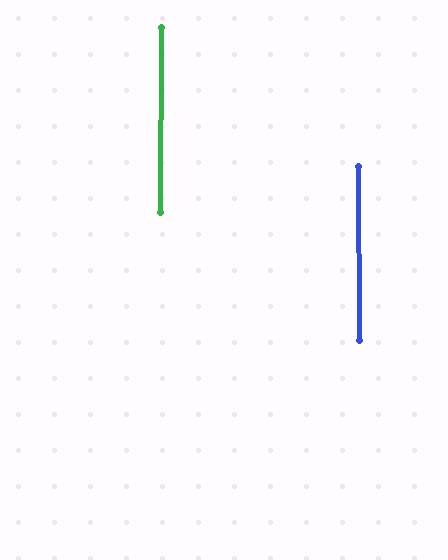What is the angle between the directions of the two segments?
Approximately 1 degree.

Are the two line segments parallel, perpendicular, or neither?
Parallel — their directions differ by only 0.8°.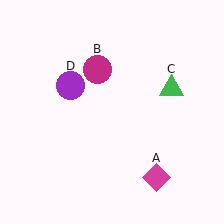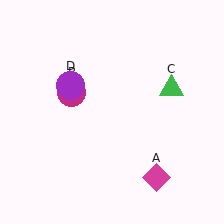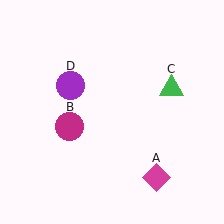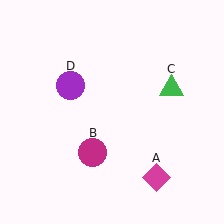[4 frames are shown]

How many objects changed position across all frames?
1 object changed position: magenta circle (object B).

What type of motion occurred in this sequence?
The magenta circle (object B) rotated counterclockwise around the center of the scene.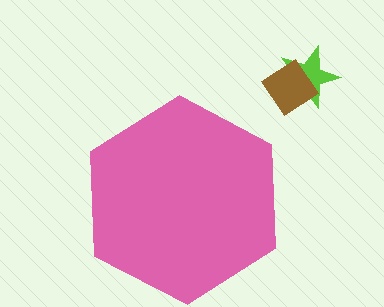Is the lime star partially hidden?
No, the lime star is fully visible.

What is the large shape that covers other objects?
A pink hexagon.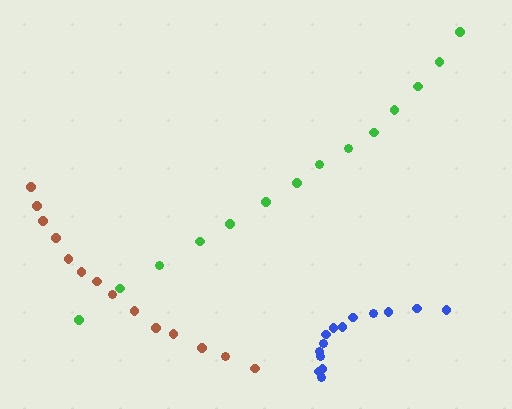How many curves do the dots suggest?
There are 3 distinct paths.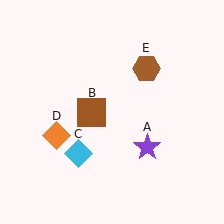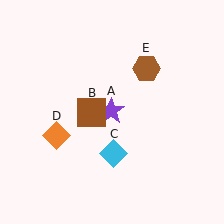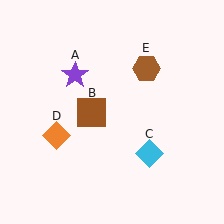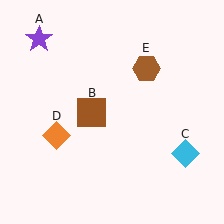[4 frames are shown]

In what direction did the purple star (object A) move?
The purple star (object A) moved up and to the left.